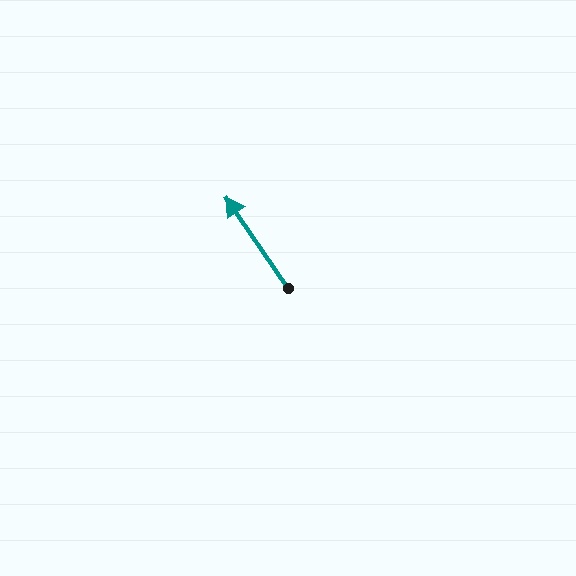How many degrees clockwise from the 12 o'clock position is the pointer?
Approximately 326 degrees.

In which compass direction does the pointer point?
Northwest.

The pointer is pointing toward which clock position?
Roughly 11 o'clock.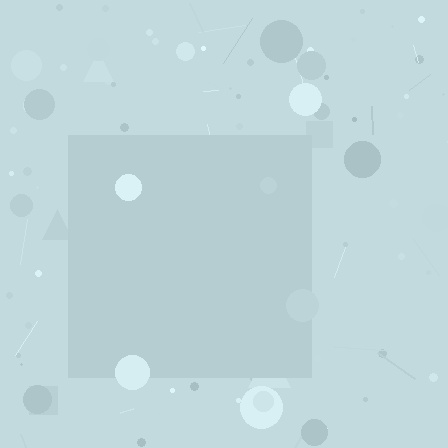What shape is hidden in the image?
A square is hidden in the image.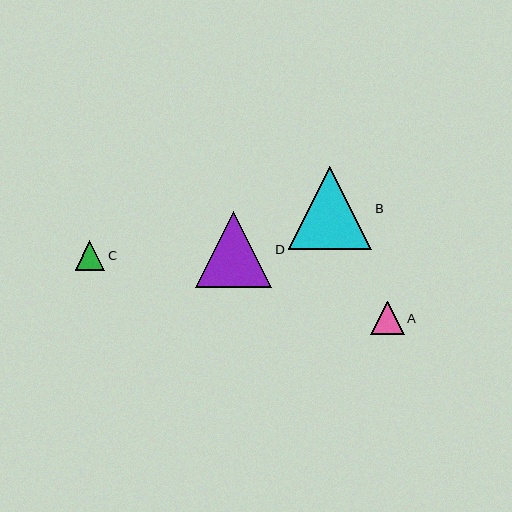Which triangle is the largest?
Triangle B is the largest with a size of approximately 83 pixels.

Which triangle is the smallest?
Triangle C is the smallest with a size of approximately 29 pixels.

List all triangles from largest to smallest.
From largest to smallest: B, D, A, C.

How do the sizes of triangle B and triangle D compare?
Triangle B and triangle D are approximately the same size.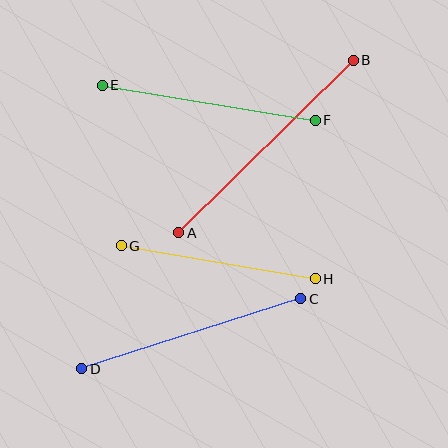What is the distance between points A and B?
The distance is approximately 245 pixels.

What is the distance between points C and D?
The distance is approximately 230 pixels.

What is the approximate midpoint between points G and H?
The midpoint is at approximately (218, 262) pixels.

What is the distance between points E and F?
The distance is approximately 216 pixels.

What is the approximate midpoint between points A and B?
The midpoint is at approximately (266, 147) pixels.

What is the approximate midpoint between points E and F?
The midpoint is at approximately (209, 103) pixels.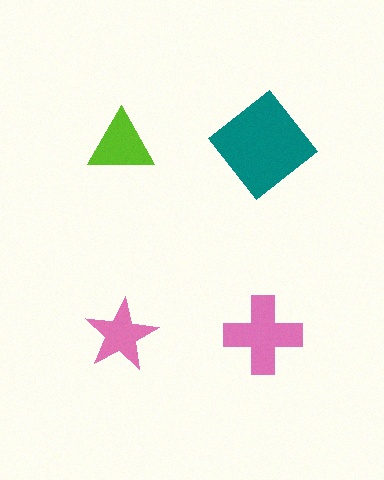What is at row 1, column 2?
A teal diamond.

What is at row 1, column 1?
A lime triangle.